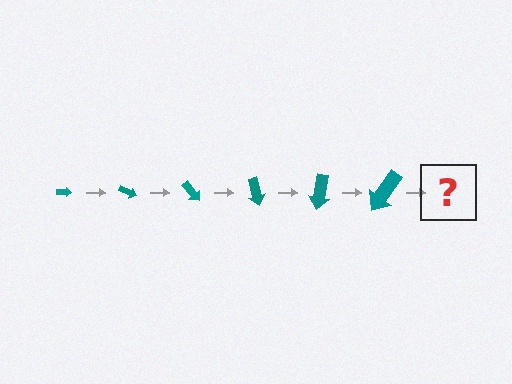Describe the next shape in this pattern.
It should be an arrow, larger than the previous one and rotated 150 degrees from the start.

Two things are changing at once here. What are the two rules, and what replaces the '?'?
The two rules are that the arrow grows larger each step and it rotates 25 degrees each step. The '?' should be an arrow, larger than the previous one and rotated 150 degrees from the start.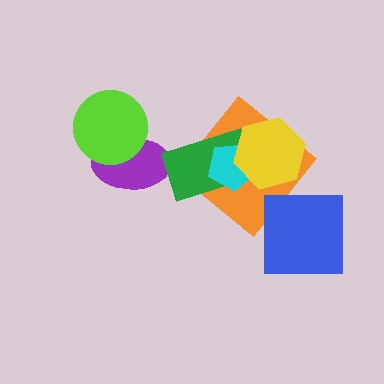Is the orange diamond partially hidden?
Yes, it is partially covered by another shape.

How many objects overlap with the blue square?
0 objects overlap with the blue square.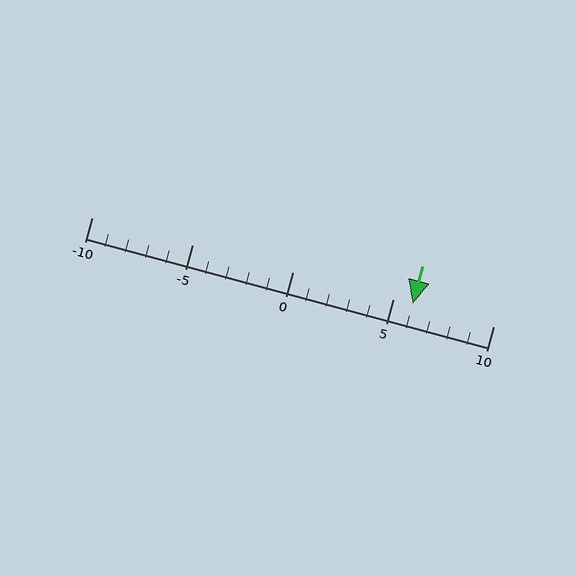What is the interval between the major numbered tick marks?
The major tick marks are spaced 5 units apart.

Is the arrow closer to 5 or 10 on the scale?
The arrow is closer to 5.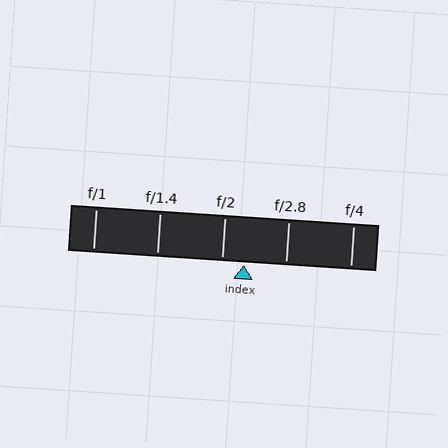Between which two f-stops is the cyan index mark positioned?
The index mark is between f/2 and f/2.8.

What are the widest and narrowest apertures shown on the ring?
The widest aperture shown is f/1 and the narrowest is f/4.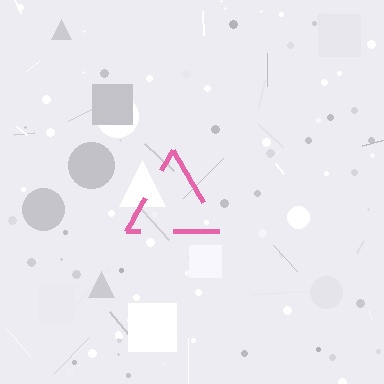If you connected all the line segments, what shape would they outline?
They would outline a triangle.